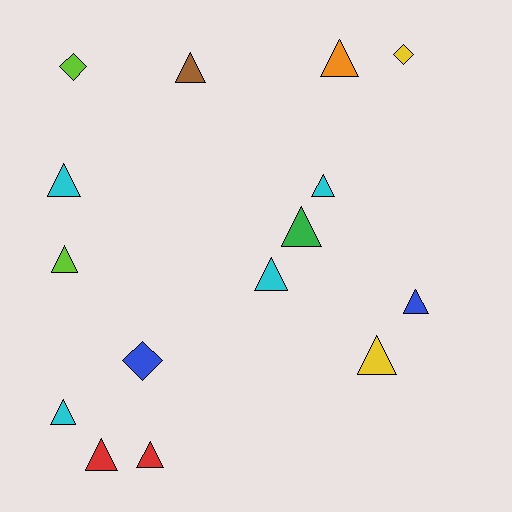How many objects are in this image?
There are 15 objects.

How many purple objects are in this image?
There are no purple objects.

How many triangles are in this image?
There are 12 triangles.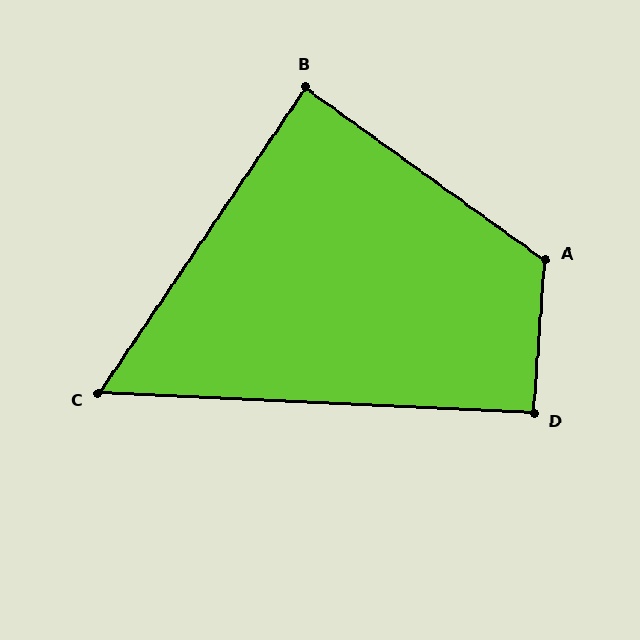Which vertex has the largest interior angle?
A, at approximately 121 degrees.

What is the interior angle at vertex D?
Approximately 92 degrees (approximately right).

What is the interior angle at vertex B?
Approximately 88 degrees (approximately right).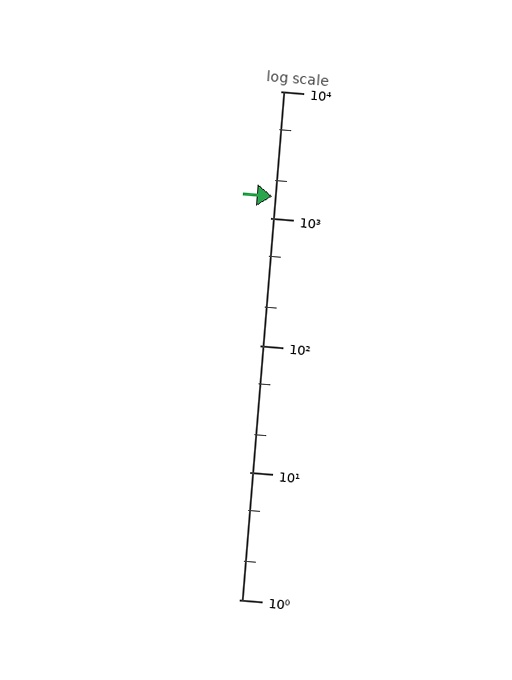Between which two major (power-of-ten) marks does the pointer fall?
The pointer is between 1000 and 10000.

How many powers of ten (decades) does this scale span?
The scale spans 4 decades, from 1 to 10000.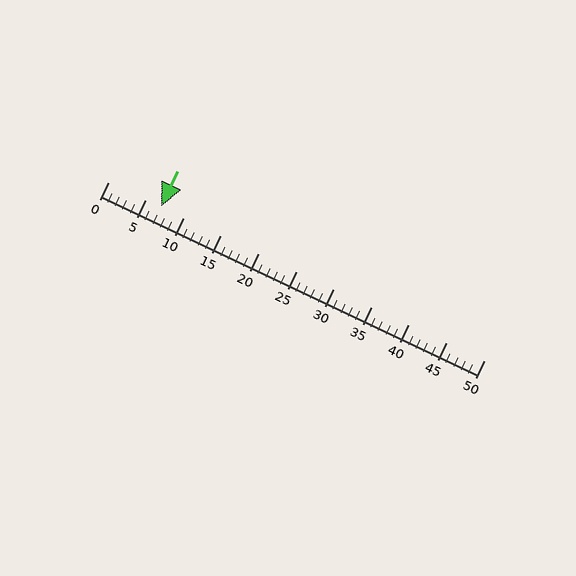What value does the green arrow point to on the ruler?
The green arrow points to approximately 7.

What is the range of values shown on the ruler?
The ruler shows values from 0 to 50.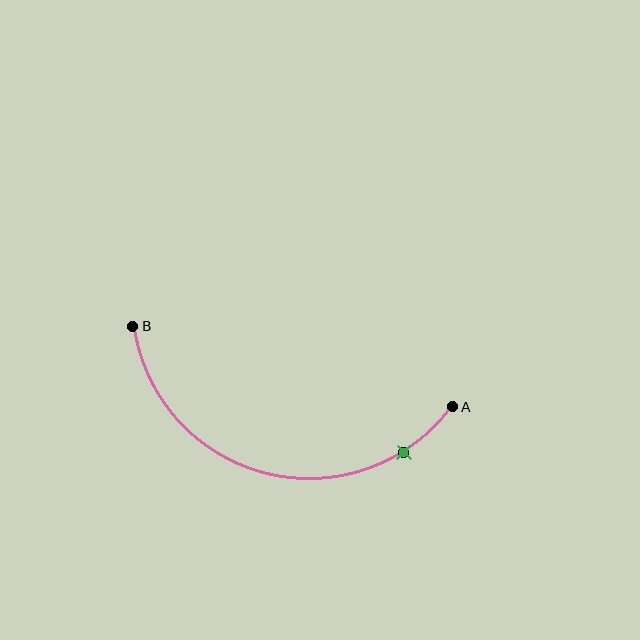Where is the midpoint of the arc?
The arc midpoint is the point on the curve farthest from the straight line joining A and B. It sits below that line.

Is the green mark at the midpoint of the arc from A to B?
No. The green mark lies on the arc but is closer to endpoint A. The arc midpoint would be at the point on the curve equidistant along the arc from both A and B.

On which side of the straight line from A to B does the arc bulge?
The arc bulges below the straight line connecting A and B.